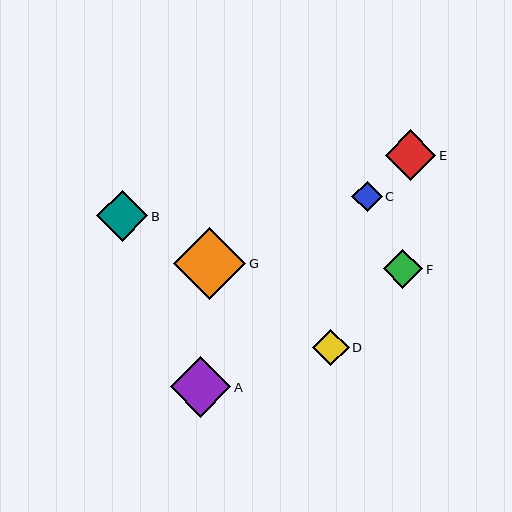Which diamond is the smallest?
Diamond C is the smallest with a size of approximately 30 pixels.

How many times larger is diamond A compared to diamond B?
Diamond A is approximately 1.2 times the size of diamond B.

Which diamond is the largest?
Diamond G is the largest with a size of approximately 72 pixels.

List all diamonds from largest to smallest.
From largest to smallest: G, A, E, B, F, D, C.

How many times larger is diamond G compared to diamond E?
Diamond G is approximately 1.4 times the size of diamond E.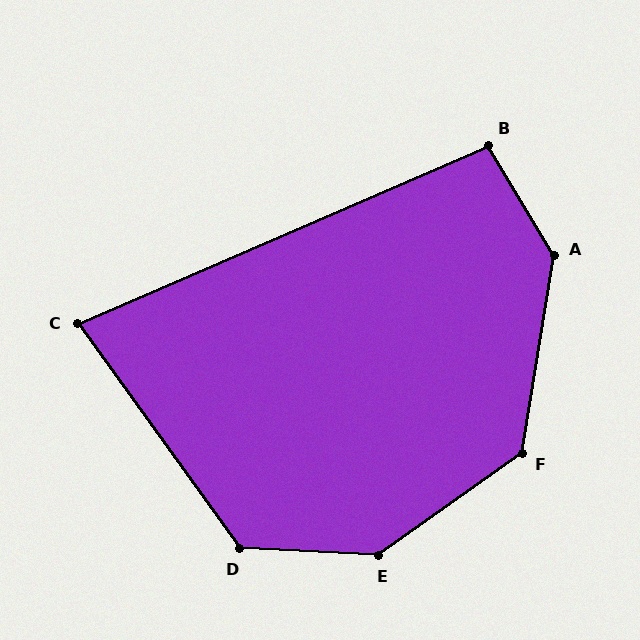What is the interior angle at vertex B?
Approximately 97 degrees (obtuse).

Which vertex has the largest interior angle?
E, at approximately 142 degrees.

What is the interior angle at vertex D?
Approximately 128 degrees (obtuse).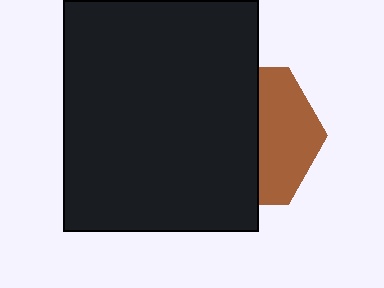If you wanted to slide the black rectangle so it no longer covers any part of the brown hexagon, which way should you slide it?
Slide it left — that is the most direct way to separate the two shapes.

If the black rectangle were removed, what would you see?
You would see the complete brown hexagon.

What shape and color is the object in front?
The object in front is a black rectangle.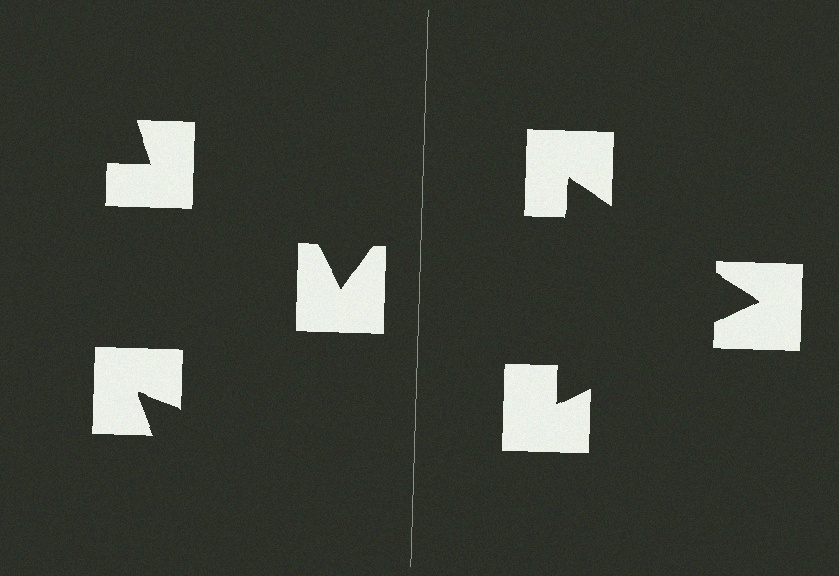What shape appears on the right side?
An illusory triangle.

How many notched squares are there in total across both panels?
6 — 3 on each side.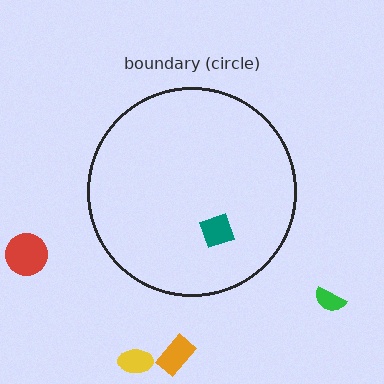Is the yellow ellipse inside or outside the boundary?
Outside.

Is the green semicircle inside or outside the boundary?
Outside.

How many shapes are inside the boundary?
1 inside, 4 outside.